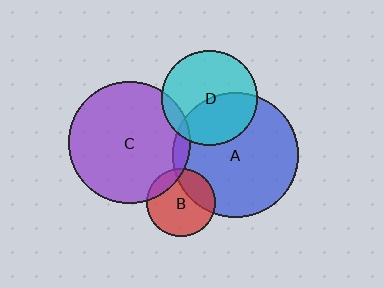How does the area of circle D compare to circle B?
Approximately 1.9 times.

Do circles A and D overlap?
Yes.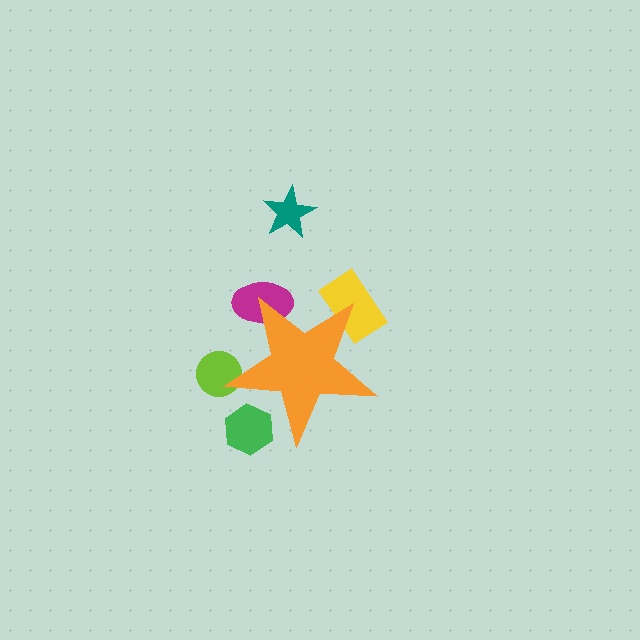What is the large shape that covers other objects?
An orange star.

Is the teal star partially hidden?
No, the teal star is fully visible.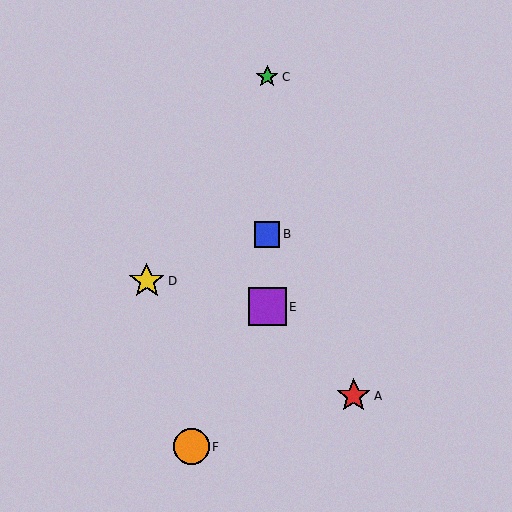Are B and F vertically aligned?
No, B is at x≈267 and F is at x≈192.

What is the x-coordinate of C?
Object C is at x≈267.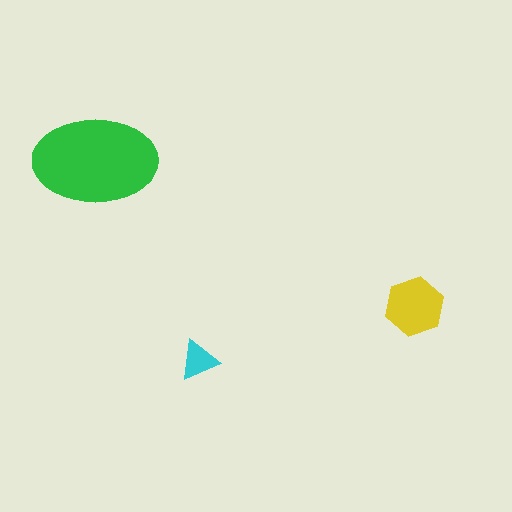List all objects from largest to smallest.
The green ellipse, the yellow hexagon, the cyan triangle.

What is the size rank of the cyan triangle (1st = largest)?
3rd.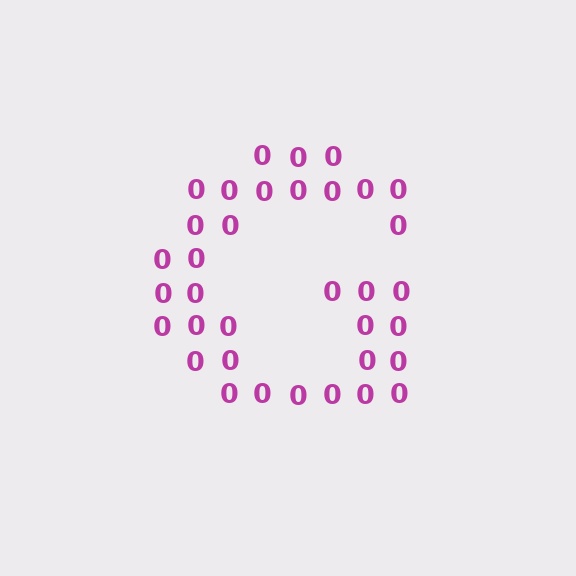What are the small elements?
The small elements are digit 0's.